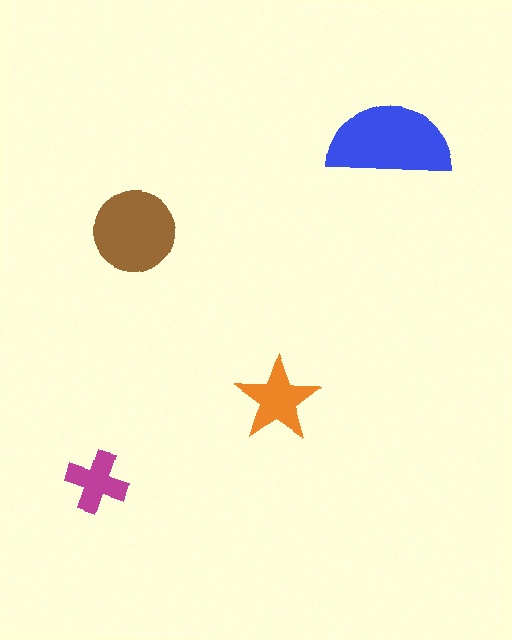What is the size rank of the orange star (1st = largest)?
3rd.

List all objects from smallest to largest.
The magenta cross, the orange star, the brown circle, the blue semicircle.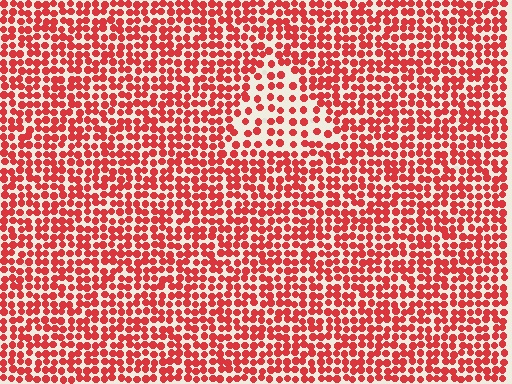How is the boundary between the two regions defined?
The boundary is defined by a change in element density (approximately 1.9x ratio). All elements are the same color, size, and shape.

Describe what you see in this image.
The image contains small red elements arranged at two different densities. A triangle-shaped region is visible where the elements are less densely packed than the surrounding area.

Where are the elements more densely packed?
The elements are more densely packed outside the triangle boundary.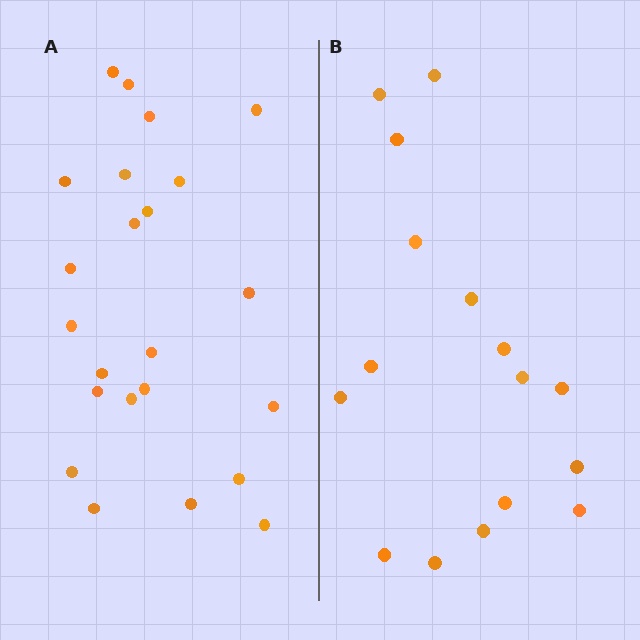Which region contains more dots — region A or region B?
Region A (the left region) has more dots.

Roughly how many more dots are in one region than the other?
Region A has roughly 8 or so more dots than region B.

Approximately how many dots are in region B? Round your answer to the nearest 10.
About 20 dots. (The exact count is 16, which rounds to 20.)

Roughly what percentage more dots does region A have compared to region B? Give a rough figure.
About 45% more.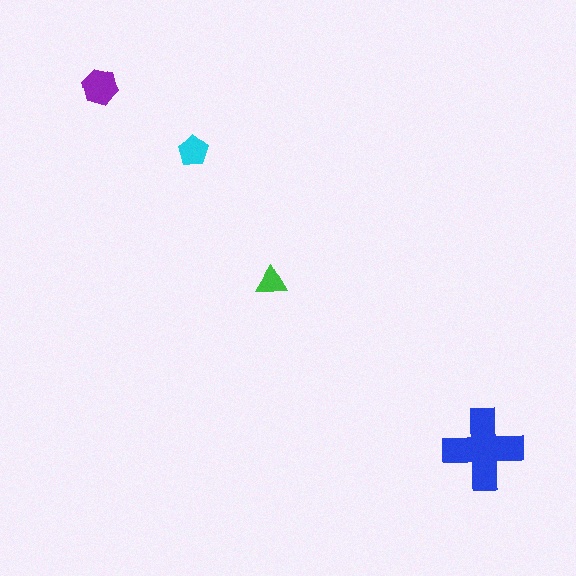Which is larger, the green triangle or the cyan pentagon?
The cyan pentagon.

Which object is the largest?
The blue cross.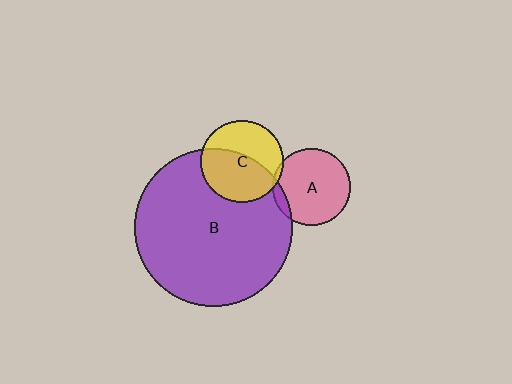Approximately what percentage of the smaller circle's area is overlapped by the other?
Approximately 5%.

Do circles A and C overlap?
Yes.